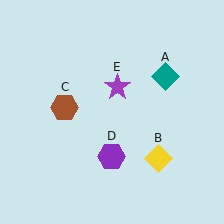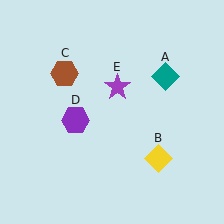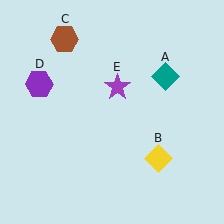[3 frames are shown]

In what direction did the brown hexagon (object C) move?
The brown hexagon (object C) moved up.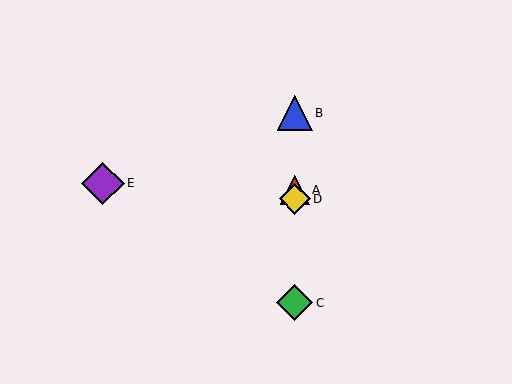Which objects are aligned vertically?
Objects A, B, C, D are aligned vertically.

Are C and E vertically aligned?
No, C is at x≈295 and E is at x≈103.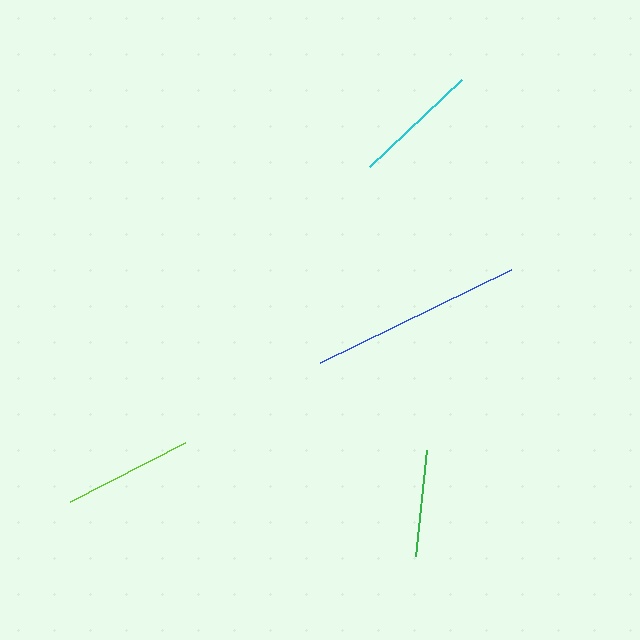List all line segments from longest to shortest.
From longest to shortest: blue, lime, cyan, green.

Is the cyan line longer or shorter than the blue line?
The blue line is longer than the cyan line.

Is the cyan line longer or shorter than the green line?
The cyan line is longer than the green line.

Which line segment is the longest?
The blue line is the longest at approximately 212 pixels.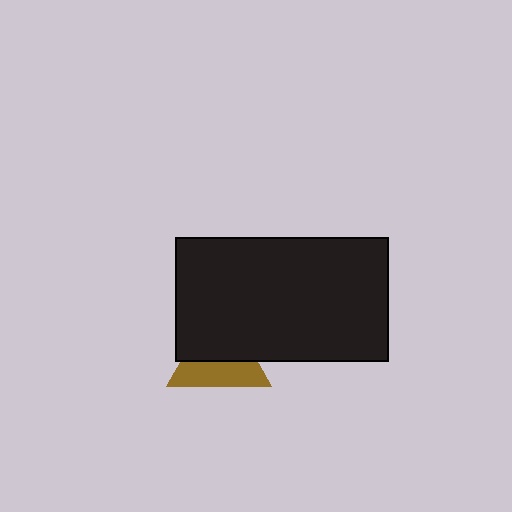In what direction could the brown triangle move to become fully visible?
The brown triangle could move down. That would shift it out from behind the black rectangle entirely.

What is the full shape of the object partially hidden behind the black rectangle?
The partially hidden object is a brown triangle.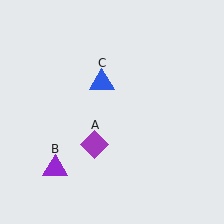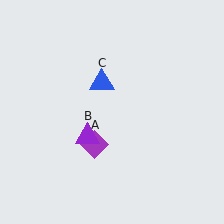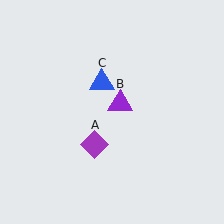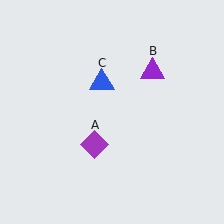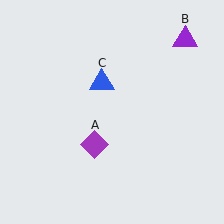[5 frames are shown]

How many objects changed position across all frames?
1 object changed position: purple triangle (object B).